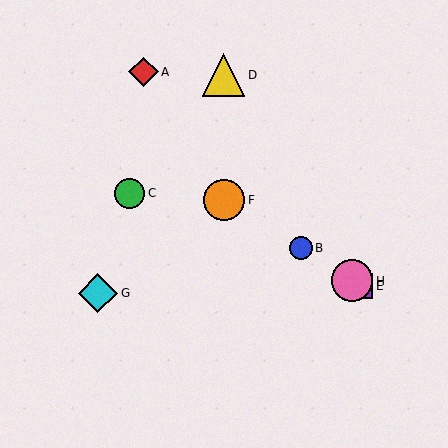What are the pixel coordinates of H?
Object H is at (352, 281).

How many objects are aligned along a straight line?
4 objects (B, E, F, H) are aligned along a straight line.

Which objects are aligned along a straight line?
Objects B, E, F, H are aligned along a straight line.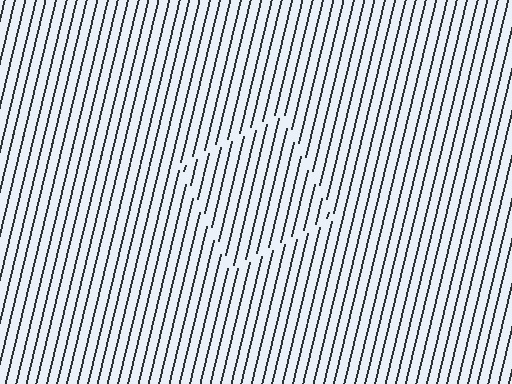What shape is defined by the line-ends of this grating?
An illusory square. The interior of the shape contains the same grating, shifted by half a period — the contour is defined by the phase discontinuity where line-ends from the inner and outer gratings abut.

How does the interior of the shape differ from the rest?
The interior of the shape contains the same grating, shifted by half a period — the contour is defined by the phase discontinuity where line-ends from the inner and outer gratings abut.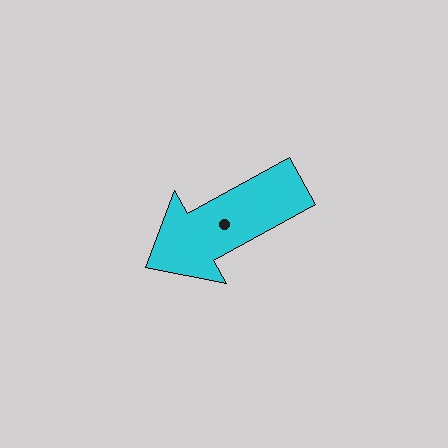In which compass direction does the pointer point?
Southwest.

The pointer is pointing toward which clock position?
Roughly 8 o'clock.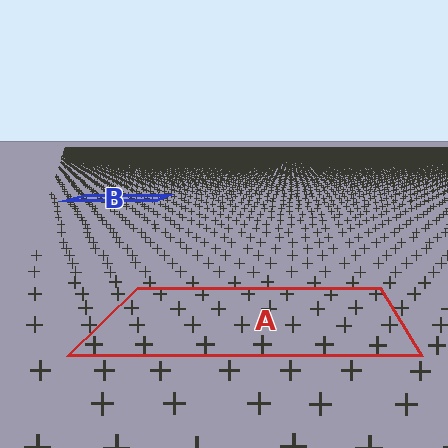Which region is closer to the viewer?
Region A is closer. The texture elements there are larger and more spread out.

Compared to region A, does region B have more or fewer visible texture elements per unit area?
Region B has more texture elements per unit area — they are packed more densely because it is farther away.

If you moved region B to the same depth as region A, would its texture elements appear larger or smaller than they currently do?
They would appear larger. At a closer depth, the same texture elements are projected at a bigger on-screen size.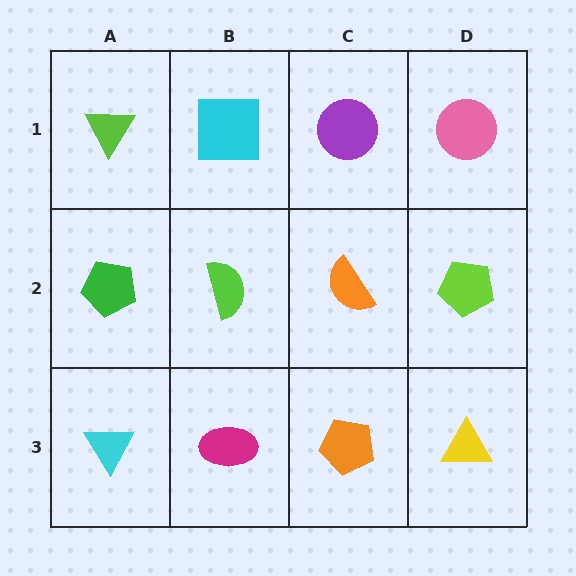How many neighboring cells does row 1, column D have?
2.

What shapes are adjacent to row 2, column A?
A lime triangle (row 1, column A), a cyan triangle (row 3, column A), a lime semicircle (row 2, column B).